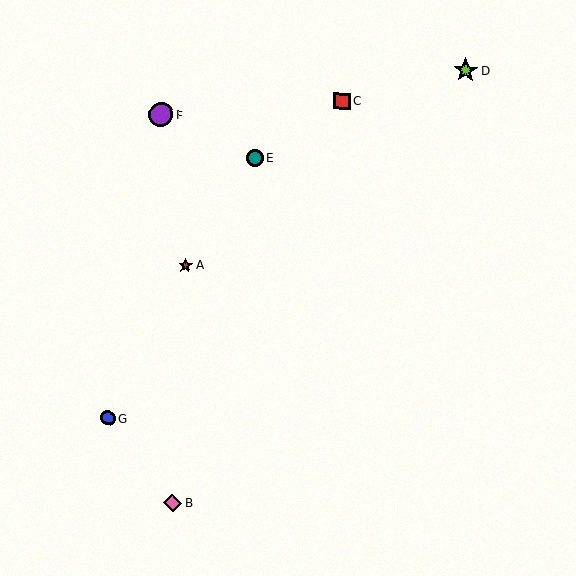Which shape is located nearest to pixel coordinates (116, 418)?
The blue circle (labeled G) at (108, 418) is nearest to that location.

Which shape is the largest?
The purple circle (labeled F) is the largest.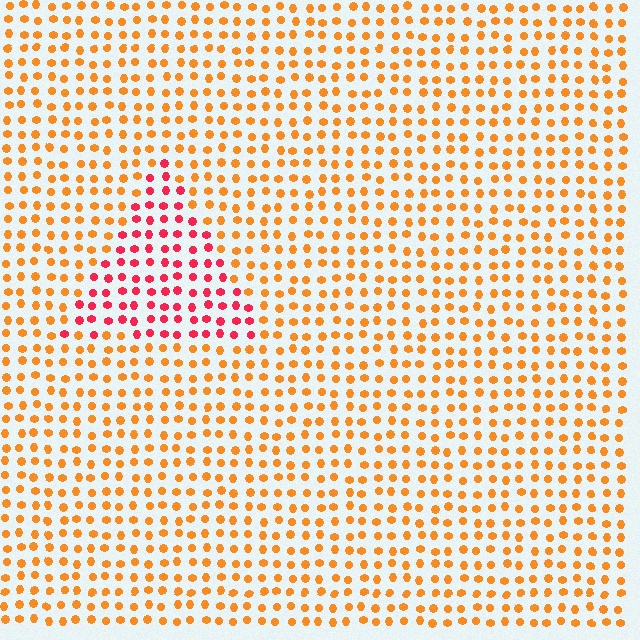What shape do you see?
I see a triangle.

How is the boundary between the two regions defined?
The boundary is defined purely by a slight shift in hue (about 43 degrees). Spacing, size, and orientation are identical on both sides.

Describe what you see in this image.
The image is filled with small orange elements in a uniform arrangement. A triangle-shaped region is visible where the elements are tinted to a slightly different hue, forming a subtle color boundary.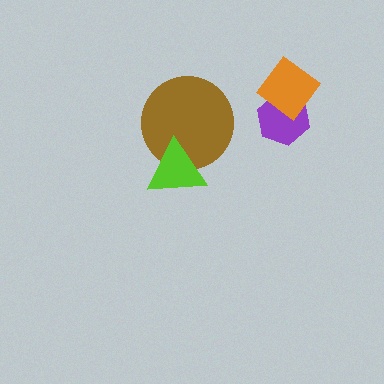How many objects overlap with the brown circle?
1 object overlaps with the brown circle.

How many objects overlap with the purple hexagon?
1 object overlaps with the purple hexagon.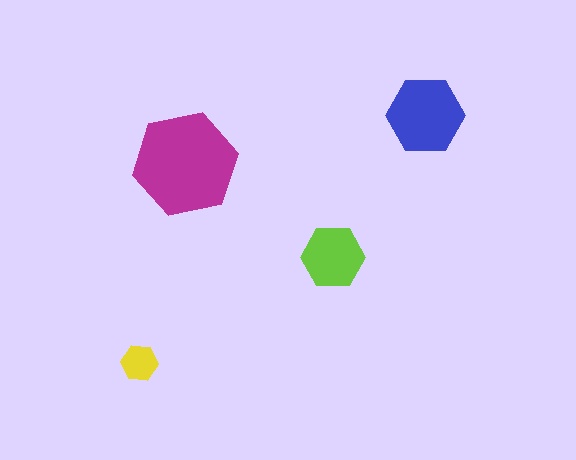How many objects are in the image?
There are 4 objects in the image.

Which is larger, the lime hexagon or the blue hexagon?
The blue one.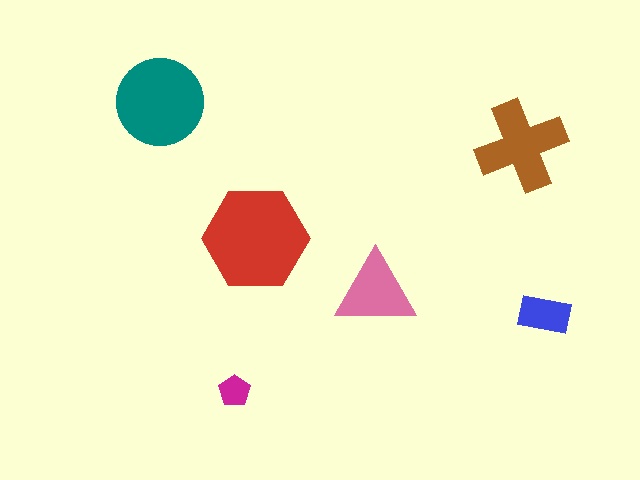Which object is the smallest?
The magenta pentagon.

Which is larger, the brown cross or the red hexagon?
The red hexagon.